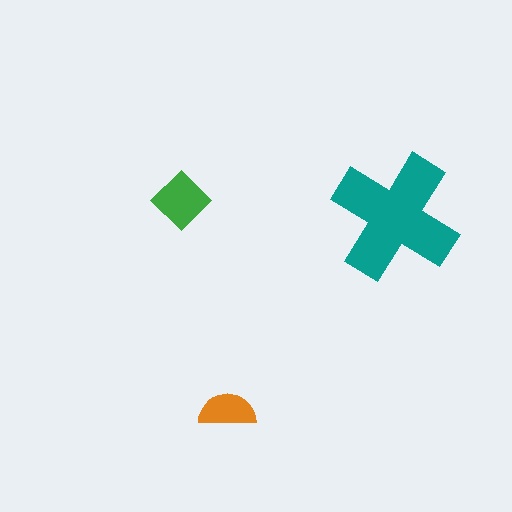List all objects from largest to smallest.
The teal cross, the green diamond, the orange semicircle.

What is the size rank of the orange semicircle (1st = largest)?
3rd.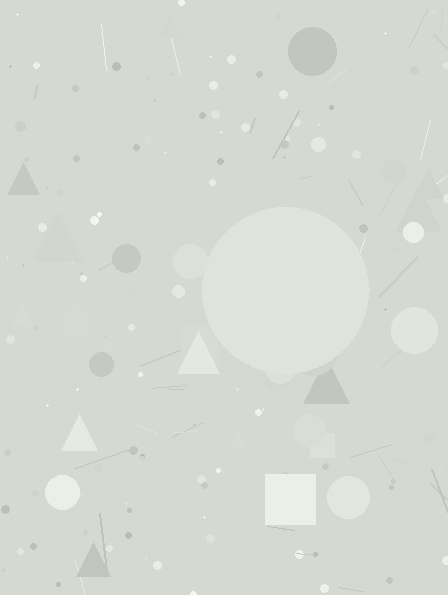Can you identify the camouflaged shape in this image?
The camouflaged shape is a circle.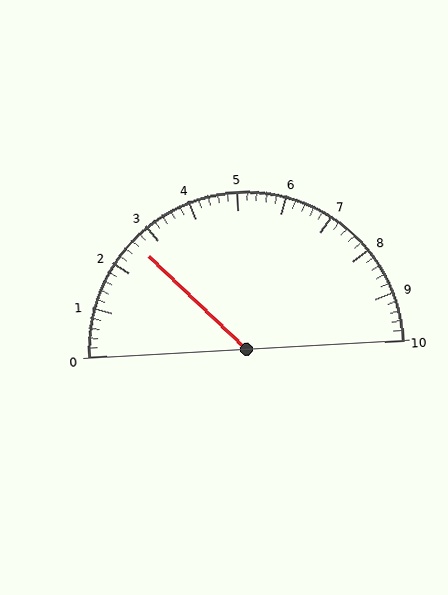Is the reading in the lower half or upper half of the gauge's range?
The reading is in the lower half of the range (0 to 10).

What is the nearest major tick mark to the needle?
The nearest major tick mark is 3.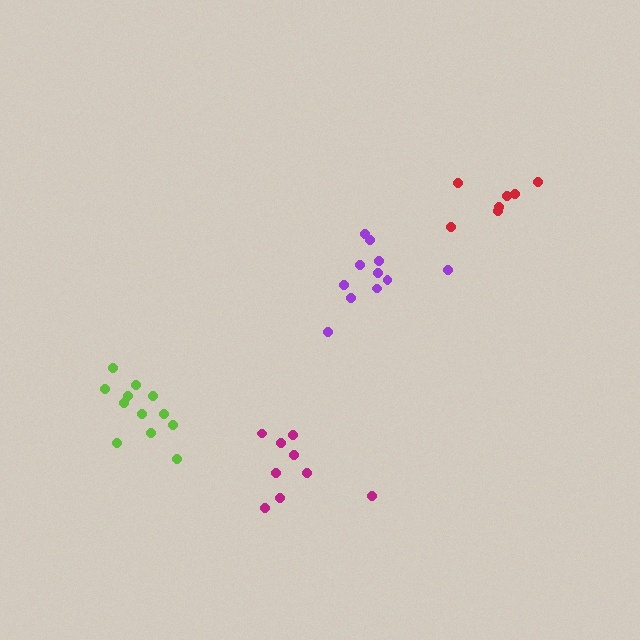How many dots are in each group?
Group 1: 11 dots, Group 2: 9 dots, Group 3: 12 dots, Group 4: 7 dots (39 total).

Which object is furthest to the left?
The lime cluster is leftmost.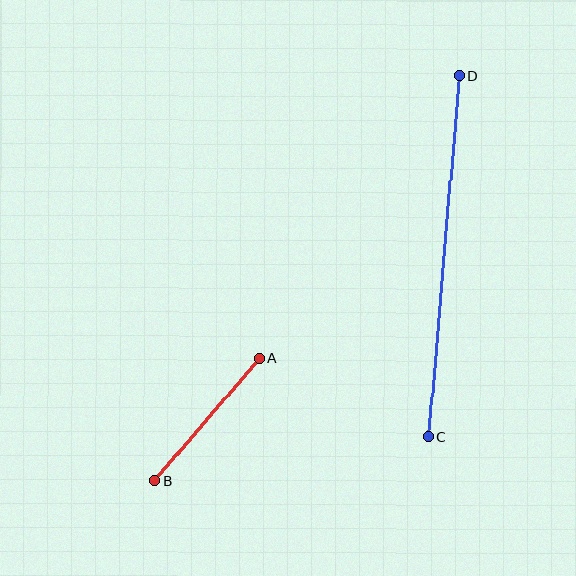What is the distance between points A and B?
The distance is approximately 161 pixels.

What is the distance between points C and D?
The distance is approximately 363 pixels.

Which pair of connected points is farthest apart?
Points C and D are farthest apart.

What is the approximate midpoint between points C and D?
The midpoint is at approximately (444, 256) pixels.